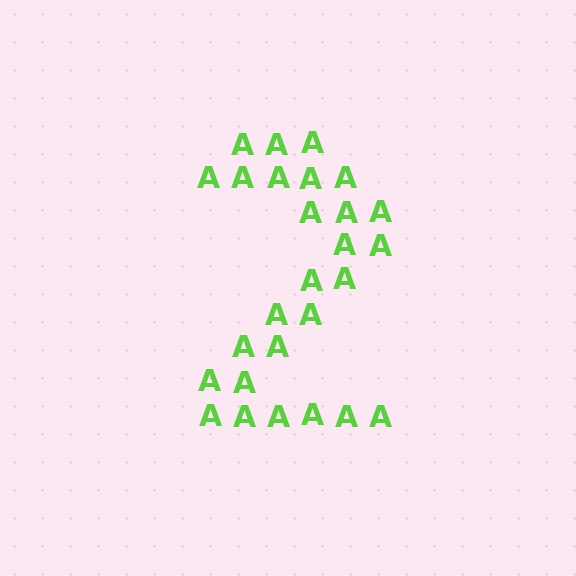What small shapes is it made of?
It is made of small letter A's.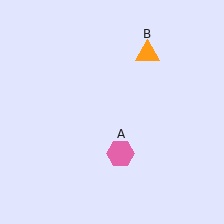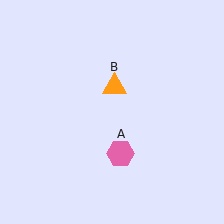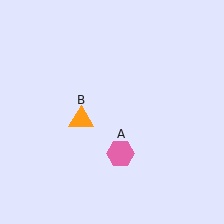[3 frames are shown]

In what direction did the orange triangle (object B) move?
The orange triangle (object B) moved down and to the left.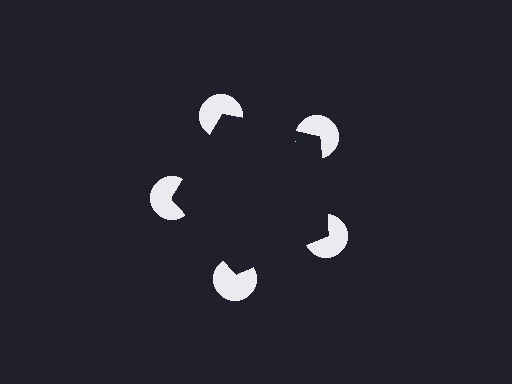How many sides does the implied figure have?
5 sides.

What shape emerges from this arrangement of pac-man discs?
An illusory pentagon — its edges are inferred from the aligned wedge cuts in the pac-man discs, not physically drawn.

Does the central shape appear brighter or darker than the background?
It typically appears slightly darker than the background, even though no actual brightness change is drawn.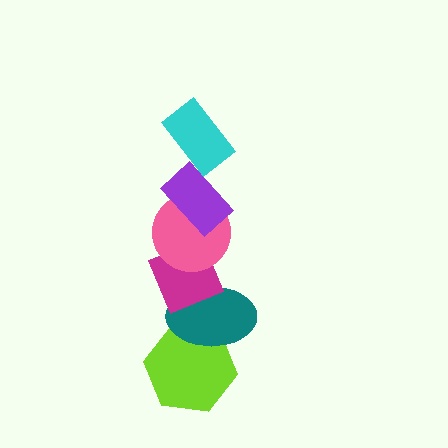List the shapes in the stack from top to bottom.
From top to bottom: the cyan rectangle, the purple rectangle, the pink circle, the magenta diamond, the teal ellipse, the lime hexagon.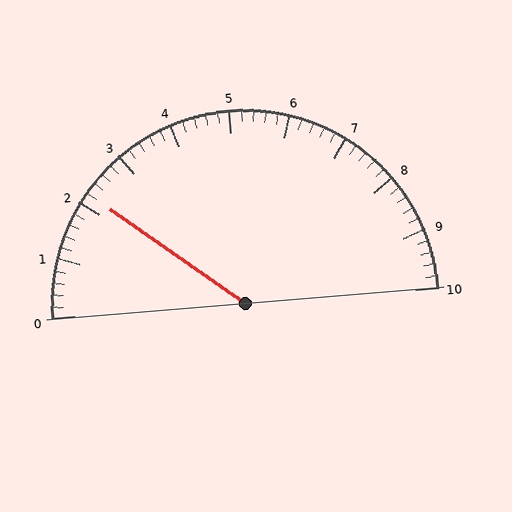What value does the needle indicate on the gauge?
The needle indicates approximately 2.2.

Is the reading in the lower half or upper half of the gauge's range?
The reading is in the lower half of the range (0 to 10).